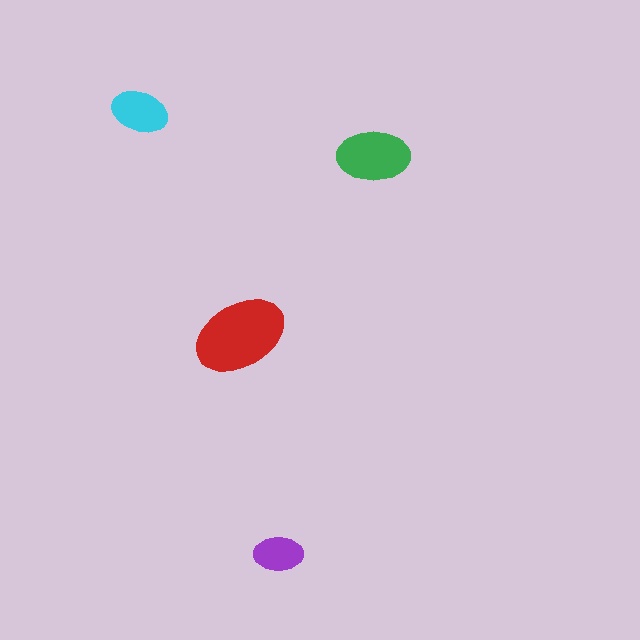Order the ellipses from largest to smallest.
the red one, the green one, the cyan one, the purple one.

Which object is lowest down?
The purple ellipse is bottommost.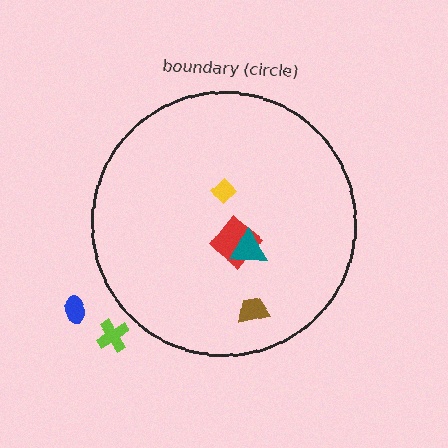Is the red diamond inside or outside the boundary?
Inside.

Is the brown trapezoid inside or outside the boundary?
Inside.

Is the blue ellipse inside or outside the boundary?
Outside.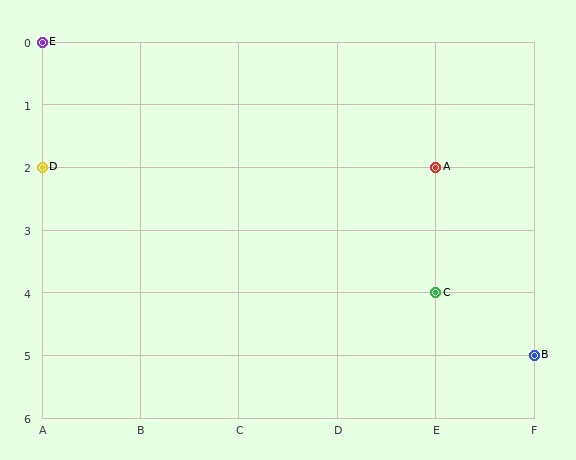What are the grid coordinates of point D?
Point D is at grid coordinates (A, 2).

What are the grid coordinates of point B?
Point B is at grid coordinates (F, 5).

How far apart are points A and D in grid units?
Points A and D are 4 columns apart.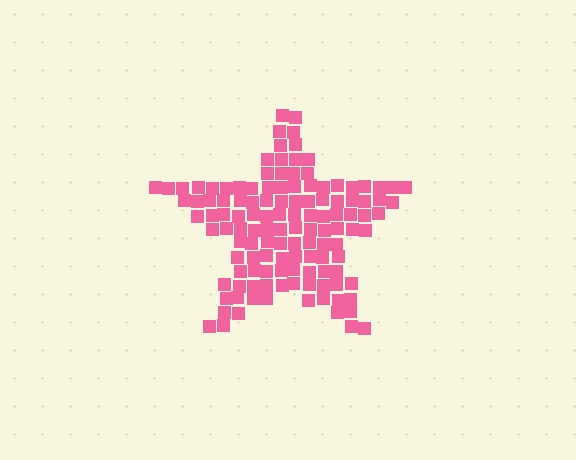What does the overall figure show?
The overall figure shows a star.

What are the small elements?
The small elements are squares.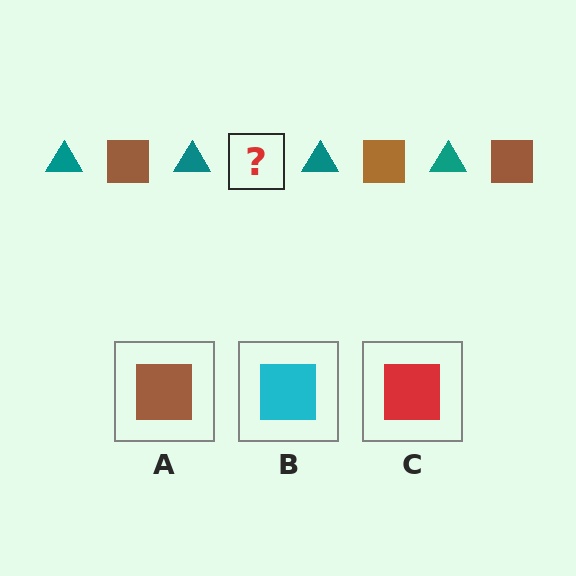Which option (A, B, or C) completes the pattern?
A.